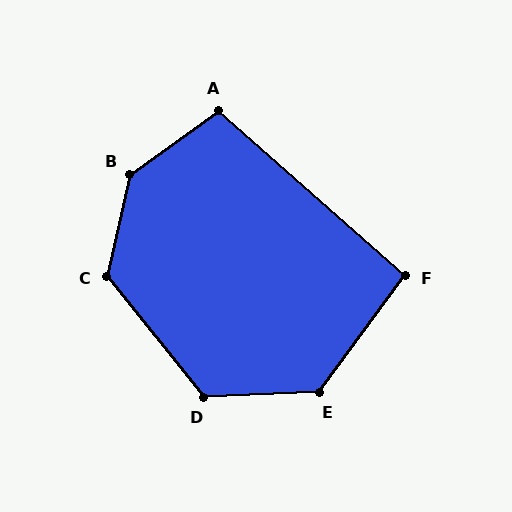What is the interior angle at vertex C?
Approximately 129 degrees (obtuse).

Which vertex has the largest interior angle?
B, at approximately 138 degrees.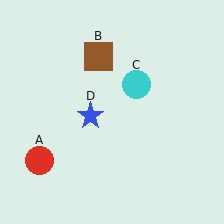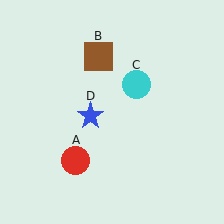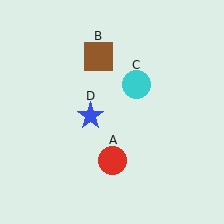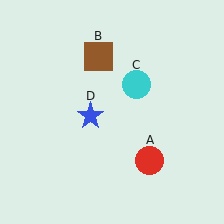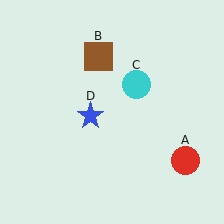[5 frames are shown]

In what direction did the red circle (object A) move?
The red circle (object A) moved right.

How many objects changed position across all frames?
1 object changed position: red circle (object A).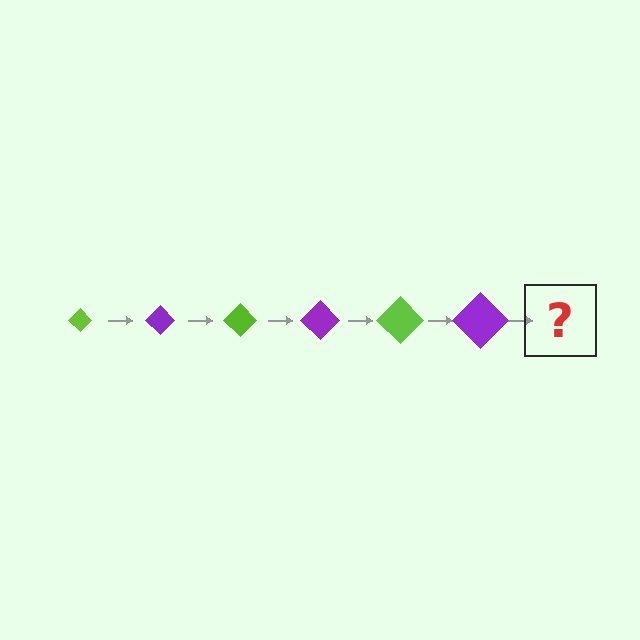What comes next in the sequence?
The next element should be a lime diamond, larger than the previous one.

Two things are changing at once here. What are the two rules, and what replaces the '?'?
The two rules are that the diamond grows larger each step and the color cycles through lime and purple. The '?' should be a lime diamond, larger than the previous one.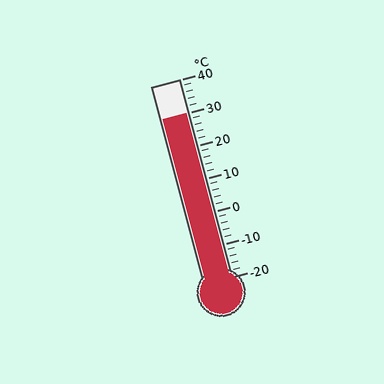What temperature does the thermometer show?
The thermometer shows approximately 30°C.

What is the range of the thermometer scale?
The thermometer scale ranges from -20°C to 40°C.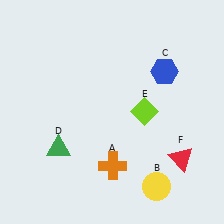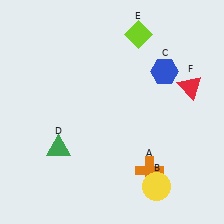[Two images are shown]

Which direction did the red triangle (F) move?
The red triangle (F) moved up.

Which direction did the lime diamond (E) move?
The lime diamond (E) moved up.